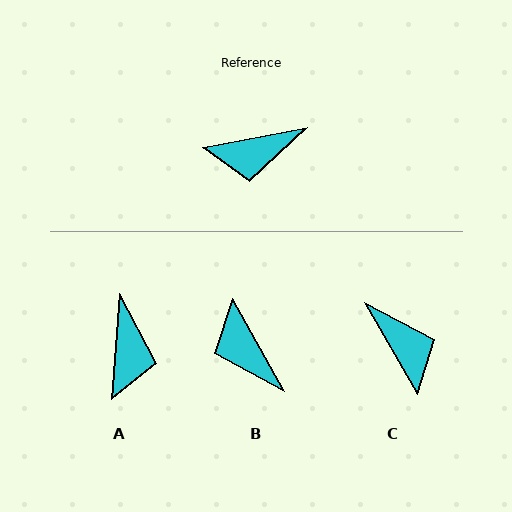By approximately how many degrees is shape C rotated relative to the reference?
Approximately 109 degrees counter-clockwise.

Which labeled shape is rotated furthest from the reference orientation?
C, about 109 degrees away.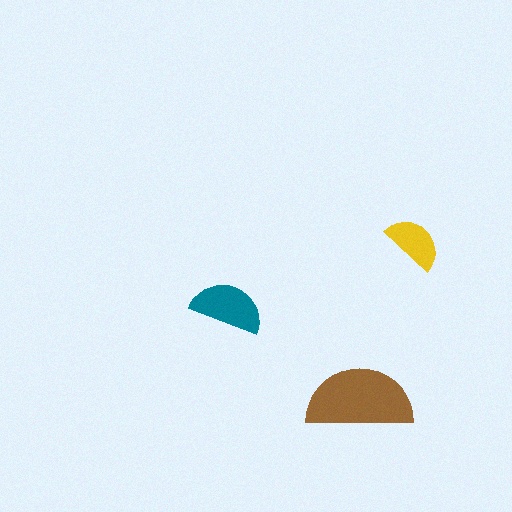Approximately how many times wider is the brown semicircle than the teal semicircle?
About 1.5 times wider.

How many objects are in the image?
There are 3 objects in the image.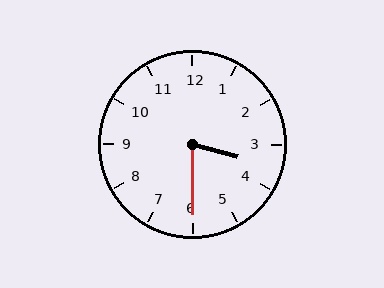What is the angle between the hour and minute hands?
Approximately 75 degrees.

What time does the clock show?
3:30.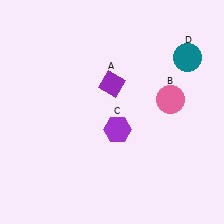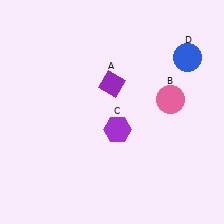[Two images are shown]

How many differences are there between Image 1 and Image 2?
There is 1 difference between the two images.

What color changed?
The circle (D) changed from teal in Image 1 to blue in Image 2.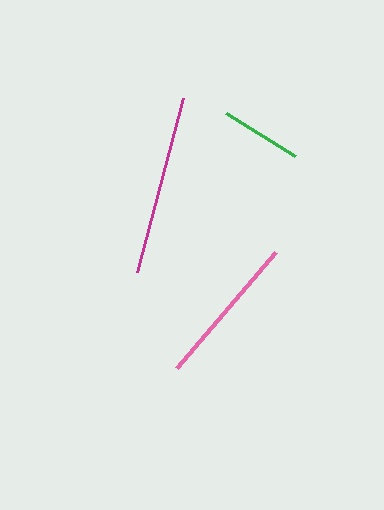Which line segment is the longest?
The magenta line is the longest at approximately 181 pixels.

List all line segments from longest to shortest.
From longest to shortest: magenta, pink, green.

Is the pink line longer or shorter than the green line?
The pink line is longer than the green line.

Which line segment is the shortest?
The green line is the shortest at approximately 81 pixels.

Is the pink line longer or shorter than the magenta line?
The magenta line is longer than the pink line.